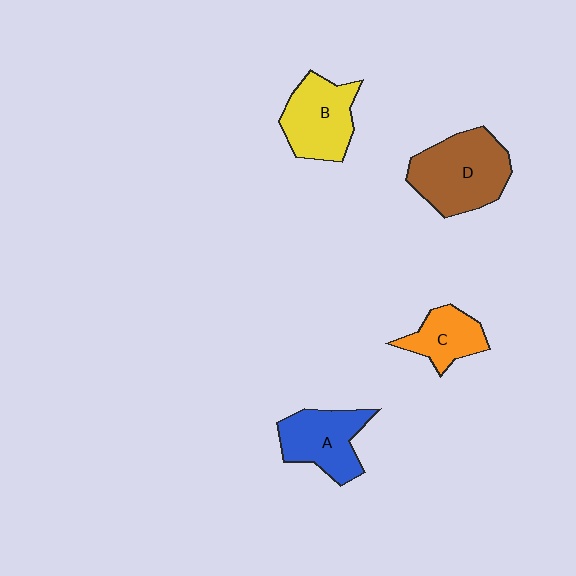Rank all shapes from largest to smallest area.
From largest to smallest: D (brown), B (yellow), A (blue), C (orange).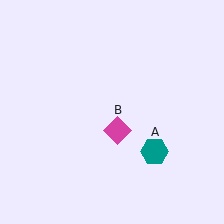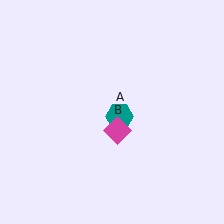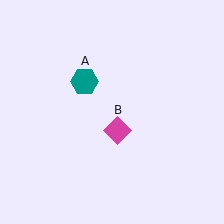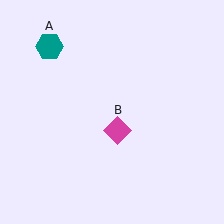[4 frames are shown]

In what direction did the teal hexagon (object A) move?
The teal hexagon (object A) moved up and to the left.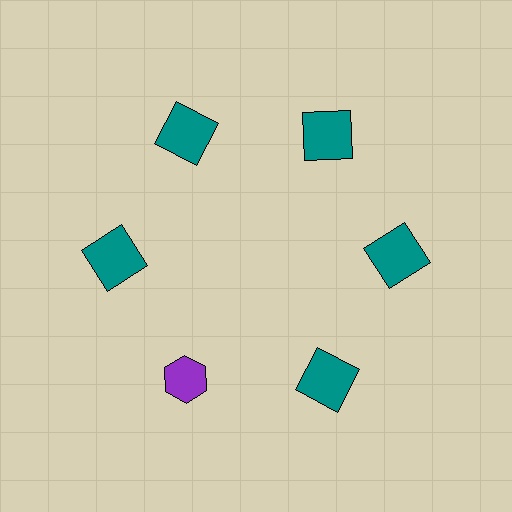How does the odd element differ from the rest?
It differs in both color (purple instead of teal) and shape (hexagon instead of square).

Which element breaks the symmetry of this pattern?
The purple hexagon at roughly the 7 o'clock position breaks the symmetry. All other shapes are teal squares.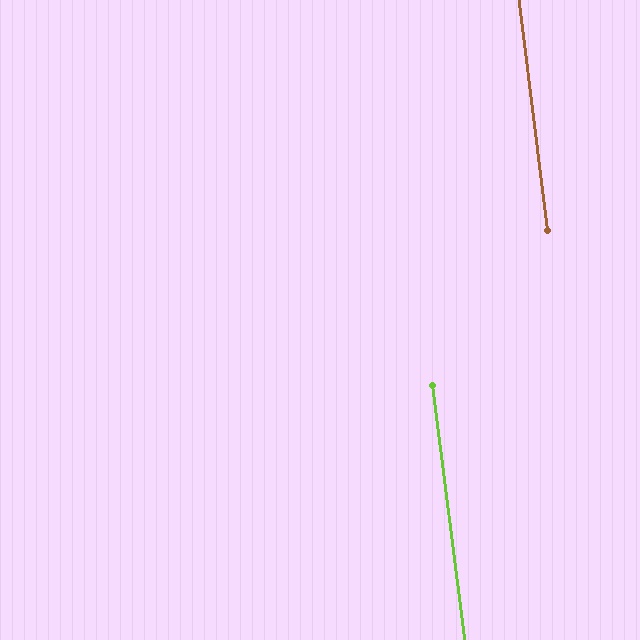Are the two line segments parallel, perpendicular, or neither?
Parallel — their directions differ by only 0.2°.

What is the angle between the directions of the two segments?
Approximately 0 degrees.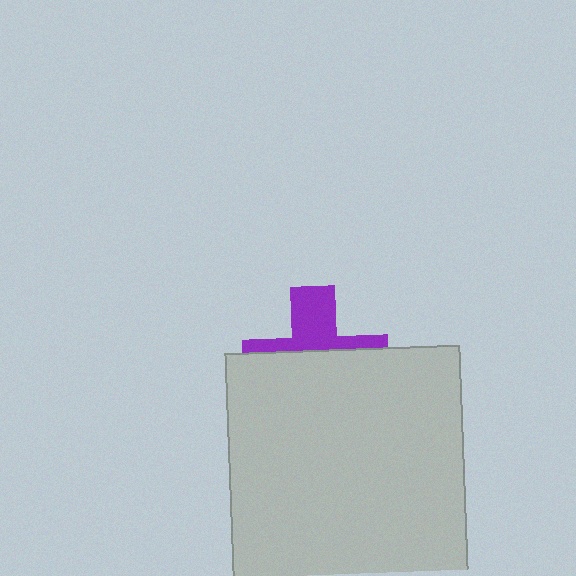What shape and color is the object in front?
The object in front is a light gray rectangle.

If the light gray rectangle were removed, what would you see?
You would see the complete purple cross.